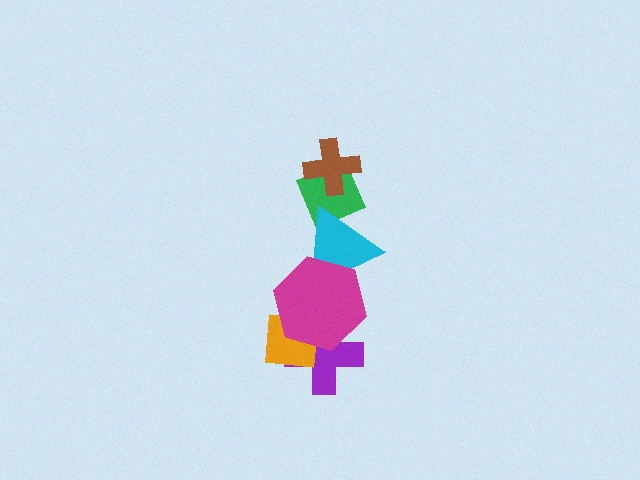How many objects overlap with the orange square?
2 objects overlap with the orange square.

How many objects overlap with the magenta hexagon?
3 objects overlap with the magenta hexagon.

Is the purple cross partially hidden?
Yes, it is partially covered by another shape.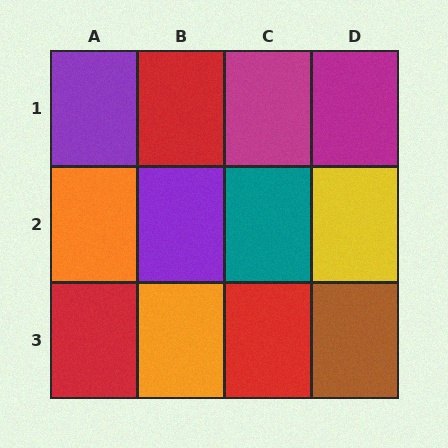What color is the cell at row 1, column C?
Magenta.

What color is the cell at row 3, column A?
Red.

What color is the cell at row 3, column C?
Red.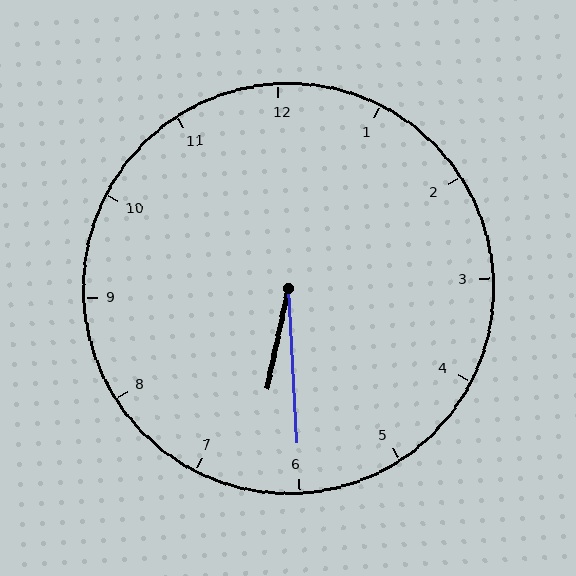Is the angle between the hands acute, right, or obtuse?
It is acute.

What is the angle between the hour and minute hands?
Approximately 15 degrees.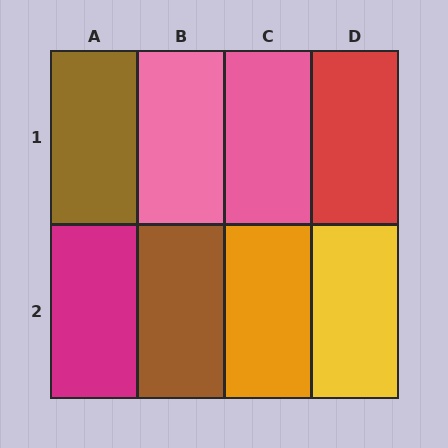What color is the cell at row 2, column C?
Orange.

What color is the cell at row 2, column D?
Yellow.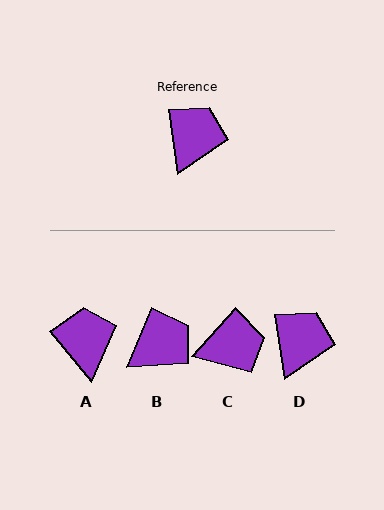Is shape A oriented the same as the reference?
No, it is off by about 32 degrees.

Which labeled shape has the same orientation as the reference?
D.